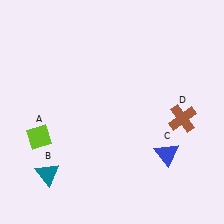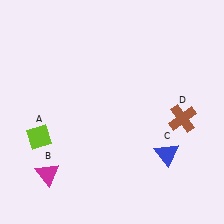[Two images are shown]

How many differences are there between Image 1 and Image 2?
There is 1 difference between the two images.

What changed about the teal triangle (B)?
In Image 1, B is teal. In Image 2, it changed to magenta.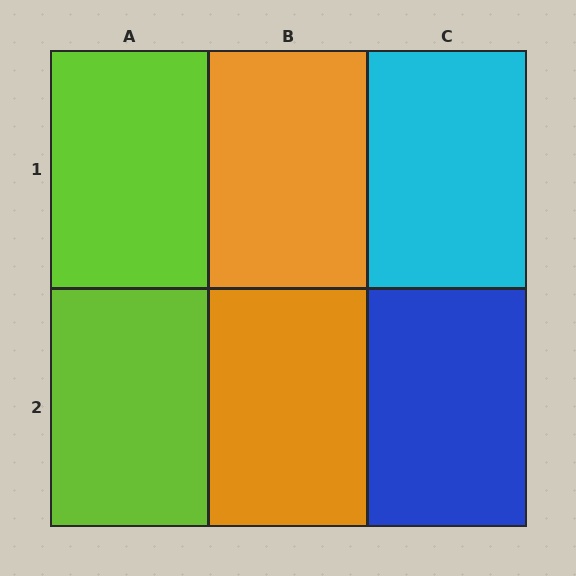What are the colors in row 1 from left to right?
Lime, orange, cyan.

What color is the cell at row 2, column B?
Orange.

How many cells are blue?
1 cell is blue.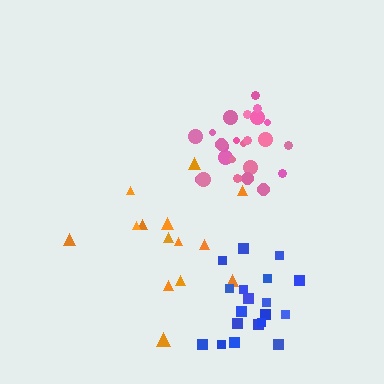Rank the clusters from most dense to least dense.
pink, blue, orange.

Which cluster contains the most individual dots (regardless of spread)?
Pink (24).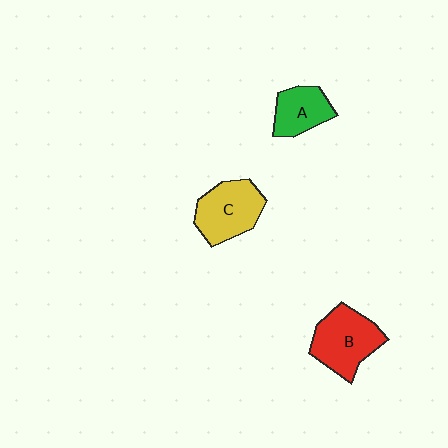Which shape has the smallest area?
Shape A (green).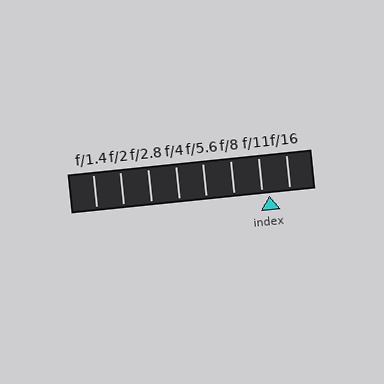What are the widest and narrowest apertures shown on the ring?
The widest aperture shown is f/1.4 and the narrowest is f/16.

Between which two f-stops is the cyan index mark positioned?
The index mark is between f/11 and f/16.